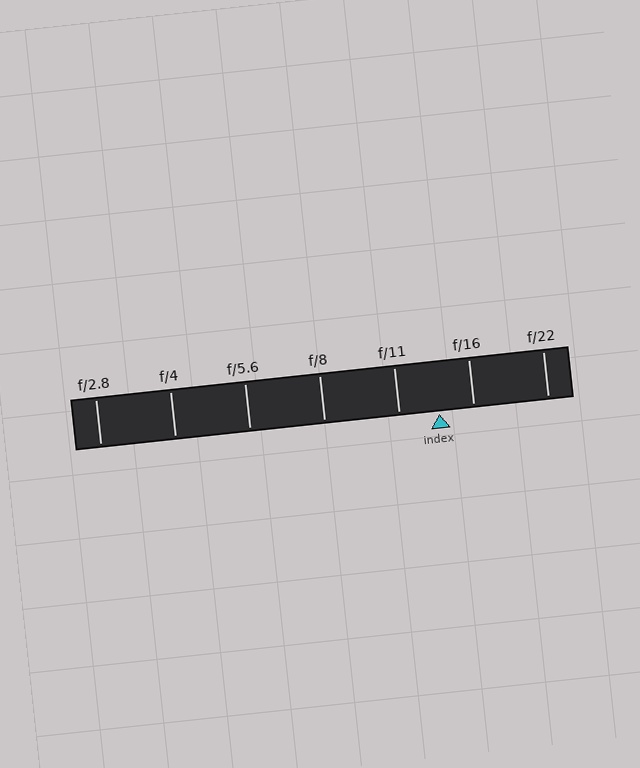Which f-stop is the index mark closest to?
The index mark is closest to f/16.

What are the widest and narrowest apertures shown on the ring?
The widest aperture shown is f/2.8 and the narrowest is f/22.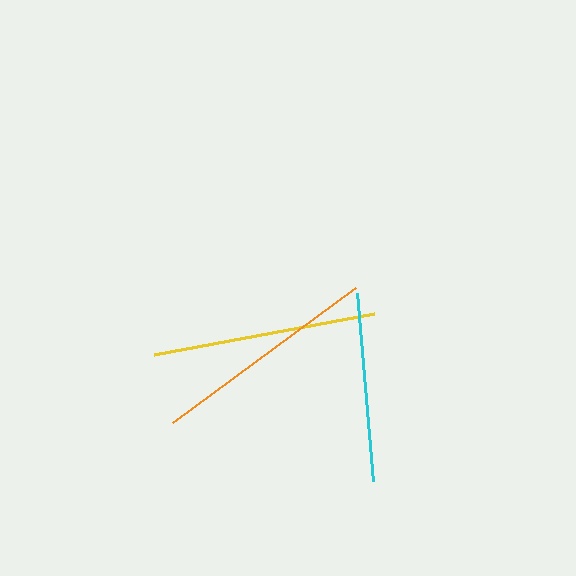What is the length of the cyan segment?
The cyan segment is approximately 188 pixels long.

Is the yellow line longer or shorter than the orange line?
The orange line is longer than the yellow line.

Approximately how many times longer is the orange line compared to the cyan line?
The orange line is approximately 1.2 times the length of the cyan line.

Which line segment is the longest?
The orange line is the longest at approximately 228 pixels.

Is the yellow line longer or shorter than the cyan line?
The yellow line is longer than the cyan line.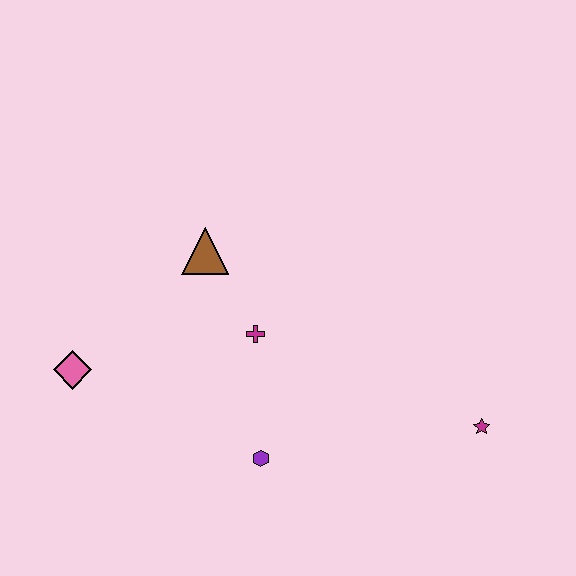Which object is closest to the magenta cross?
The brown triangle is closest to the magenta cross.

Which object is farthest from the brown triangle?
The magenta star is farthest from the brown triangle.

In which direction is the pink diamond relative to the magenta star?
The pink diamond is to the left of the magenta star.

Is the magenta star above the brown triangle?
No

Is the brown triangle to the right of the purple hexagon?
No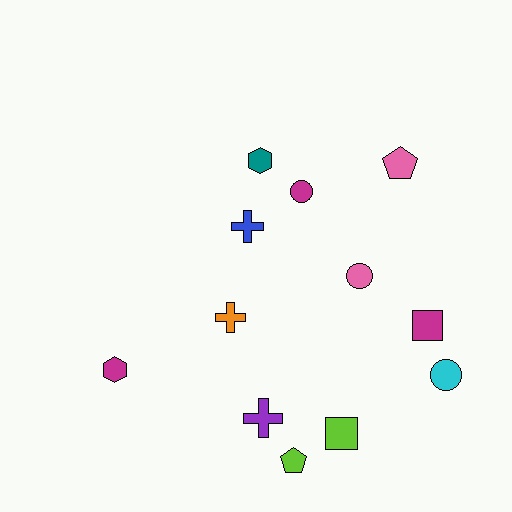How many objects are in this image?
There are 12 objects.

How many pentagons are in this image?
There are 2 pentagons.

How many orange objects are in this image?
There is 1 orange object.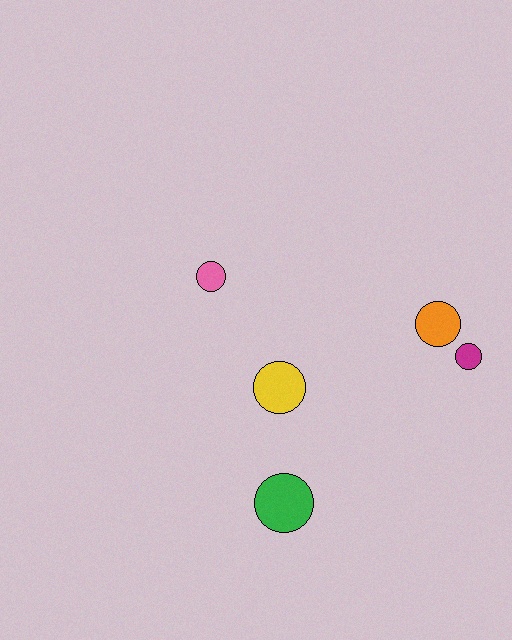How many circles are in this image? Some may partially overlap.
There are 5 circles.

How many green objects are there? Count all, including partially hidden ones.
There is 1 green object.